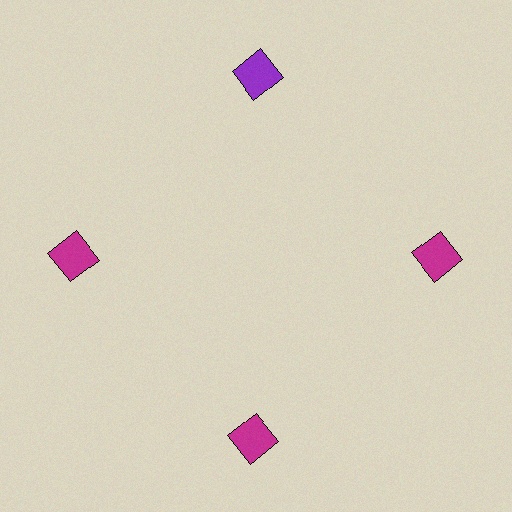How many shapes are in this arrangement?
There are 4 shapes arranged in a ring pattern.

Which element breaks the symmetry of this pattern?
The purple square at roughly the 12 o'clock position breaks the symmetry. All other shapes are magenta squares.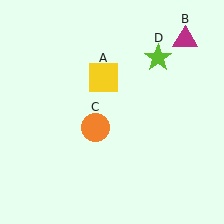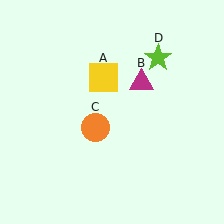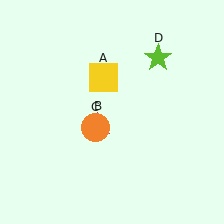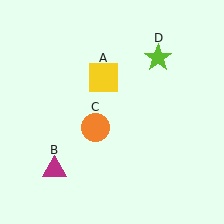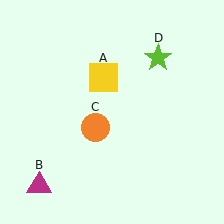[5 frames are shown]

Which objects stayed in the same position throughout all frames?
Yellow square (object A) and orange circle (object C) and lime star (object D) remained stationary.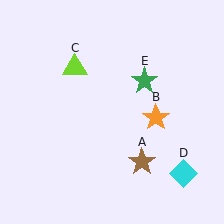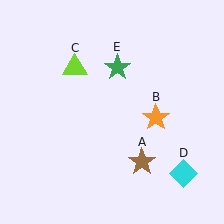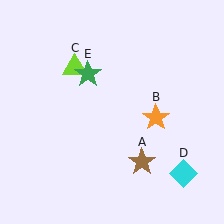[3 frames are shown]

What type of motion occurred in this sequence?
The green star (object E) rotated counterclockwise around the center of the scene.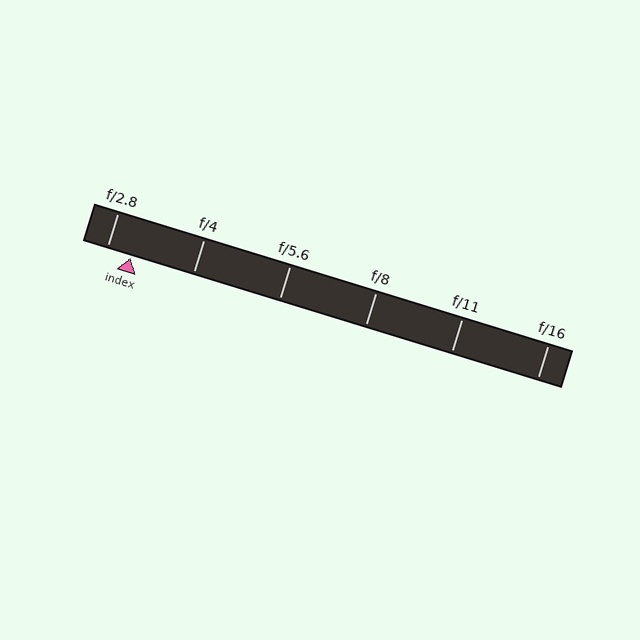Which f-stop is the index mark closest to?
The index mark is closest to f/2.8.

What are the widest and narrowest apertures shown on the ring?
The widest aperture shown is f/2.8 and the narrowest is f/16.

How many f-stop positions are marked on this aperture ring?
There are 6 f-stop positions marked.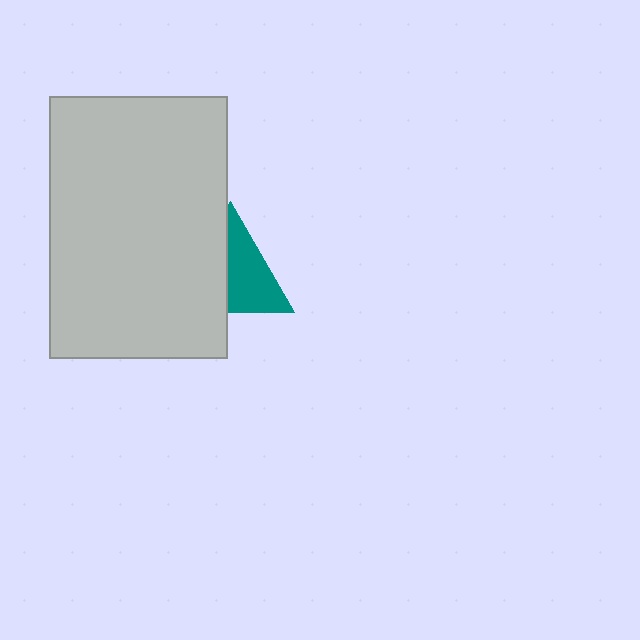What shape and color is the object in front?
The object in front is a light gray rectangle.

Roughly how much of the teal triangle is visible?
About half of it is visible (roughly 55%).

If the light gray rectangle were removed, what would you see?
You would see the complete teal triangle.